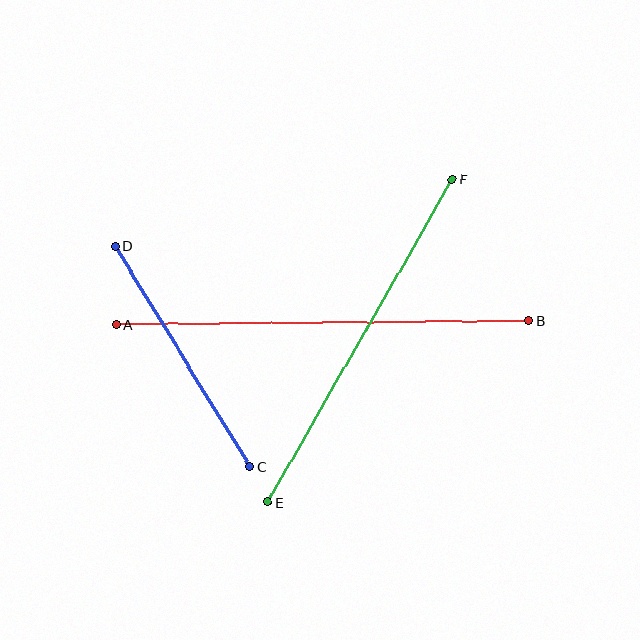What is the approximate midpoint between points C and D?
The midpoint is at approximately (183, 357) pixels.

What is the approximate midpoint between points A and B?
The midpoint is at approximately (323, 323) pixels.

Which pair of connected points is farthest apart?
Points A and B are farthest apart.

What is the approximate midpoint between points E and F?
The midpoint is at approximately (360, 341) pixels.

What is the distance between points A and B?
The distance is approximately 413 pixels.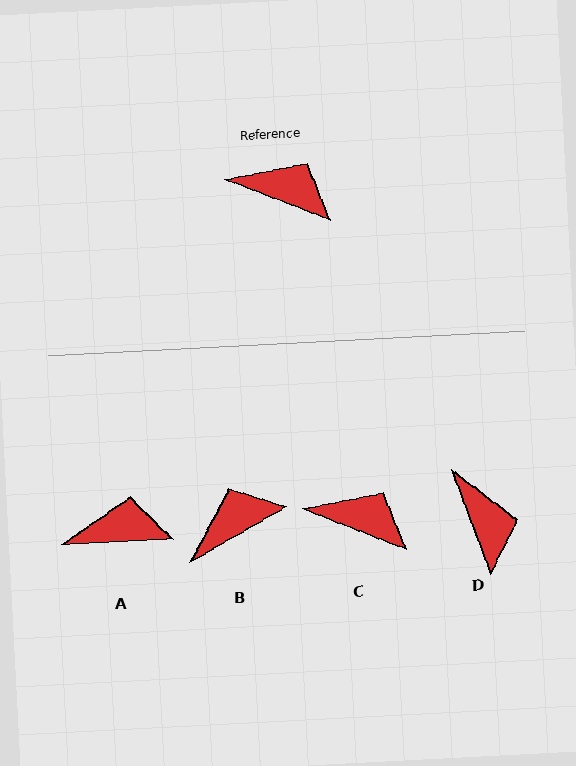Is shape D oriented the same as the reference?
No, it is off by about 48 degrees.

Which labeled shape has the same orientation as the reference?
C.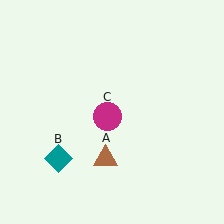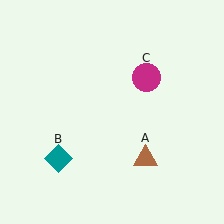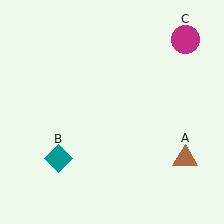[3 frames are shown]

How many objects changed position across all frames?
2 objects changed position: brown triangle (object A), magenta circle (object C).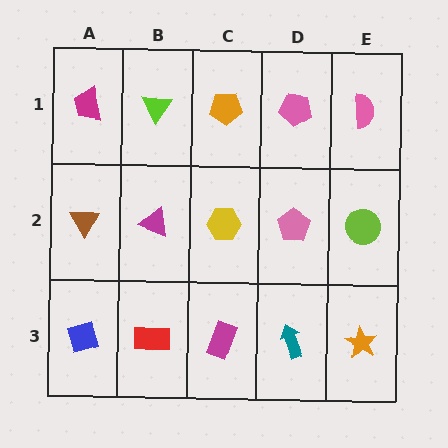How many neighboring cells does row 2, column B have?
4.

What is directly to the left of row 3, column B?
A blue diamond.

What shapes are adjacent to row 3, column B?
A magenta triangle (row 2, column B), a blue diamond (row 3, column A), a magenta rectangle (row 3, column C).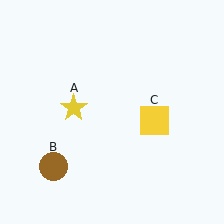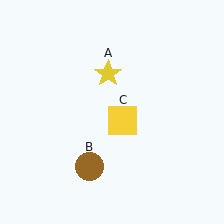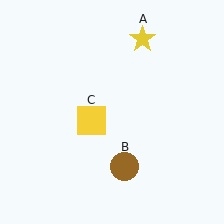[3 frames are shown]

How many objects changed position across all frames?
3 objects changed position: yellow star (object A), brown circle (object B), yellow square (object C).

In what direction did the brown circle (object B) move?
The brown circle (object B) moved right.